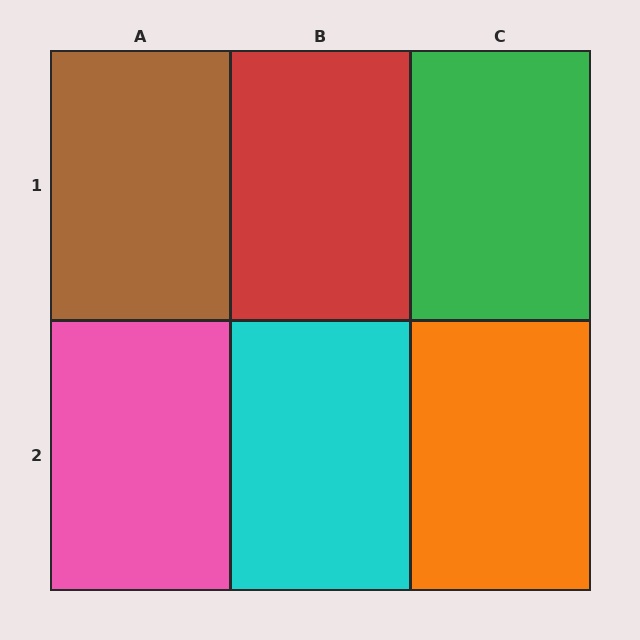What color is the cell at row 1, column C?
Green.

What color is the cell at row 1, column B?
Red.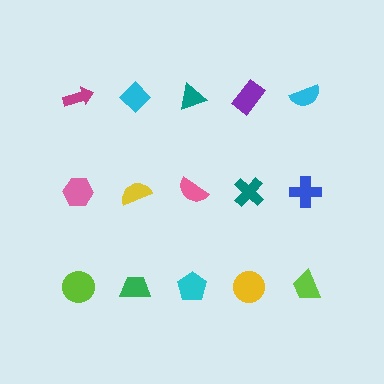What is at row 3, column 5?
A lime trapezoid.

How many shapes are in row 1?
5 shapes.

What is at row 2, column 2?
A yellow semicircle.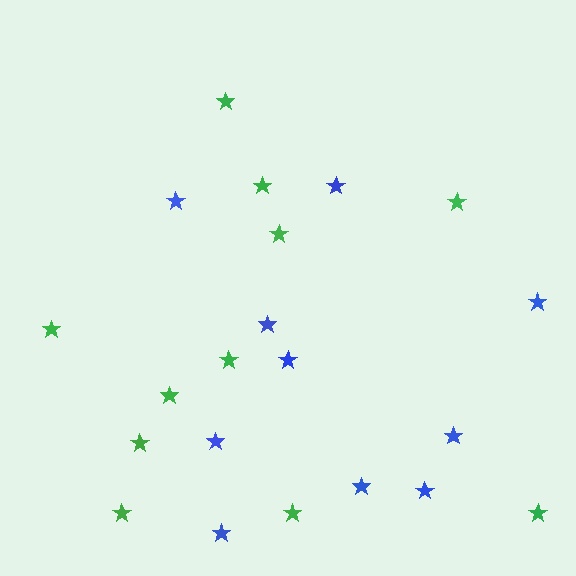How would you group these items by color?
There are 2 groups: one group of blue stars (10) and one group of green stars (11).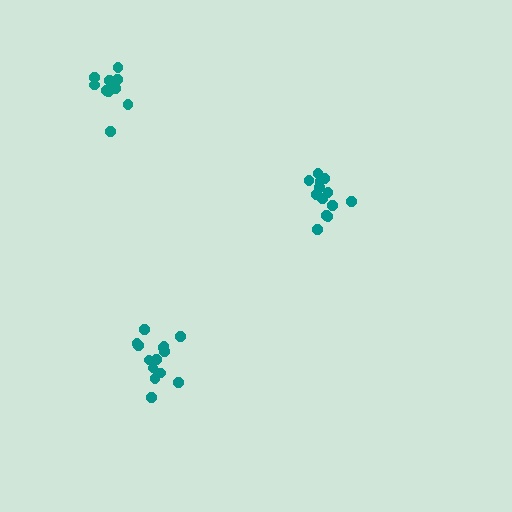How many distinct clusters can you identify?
There are 3 distinct clusters.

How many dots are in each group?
Group 1: 14 dots, Group 2: 13 dots, Group 3: 13 dots (40 total).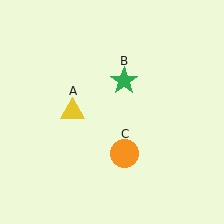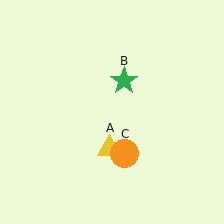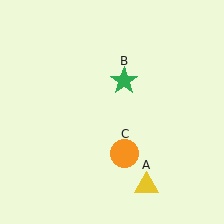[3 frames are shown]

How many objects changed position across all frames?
1 object changed position: yellow triangle (object A).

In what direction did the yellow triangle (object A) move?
The yellow triangle (object A) moved down and to the right.